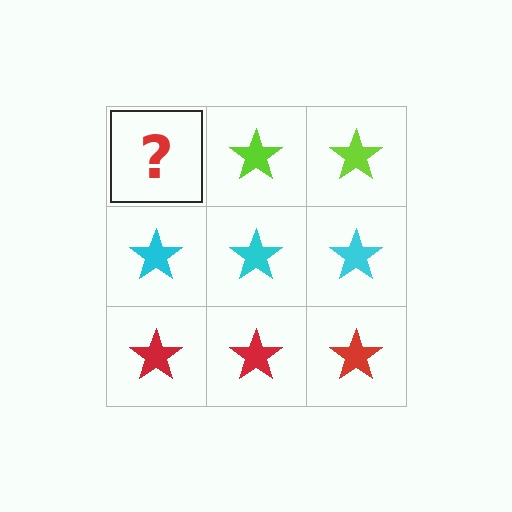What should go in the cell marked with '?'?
The missing cell should contain a lime star.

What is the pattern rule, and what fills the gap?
The rule is that each row has a consistent color. The gap should be filled with a lime star.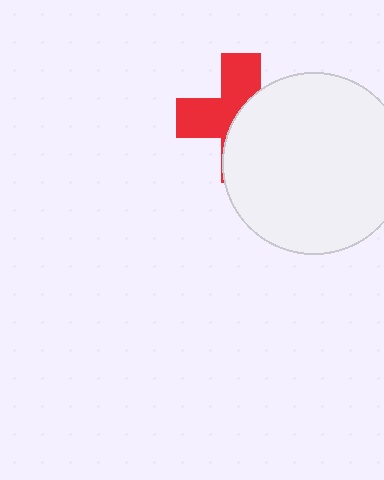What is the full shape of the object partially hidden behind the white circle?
The partially hidden object is a red cross.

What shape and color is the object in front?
The object in front is a white circle.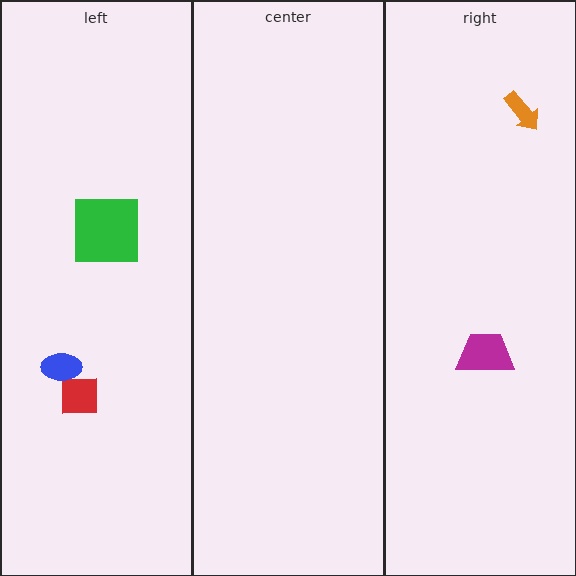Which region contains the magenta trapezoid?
The right region.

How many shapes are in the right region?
2.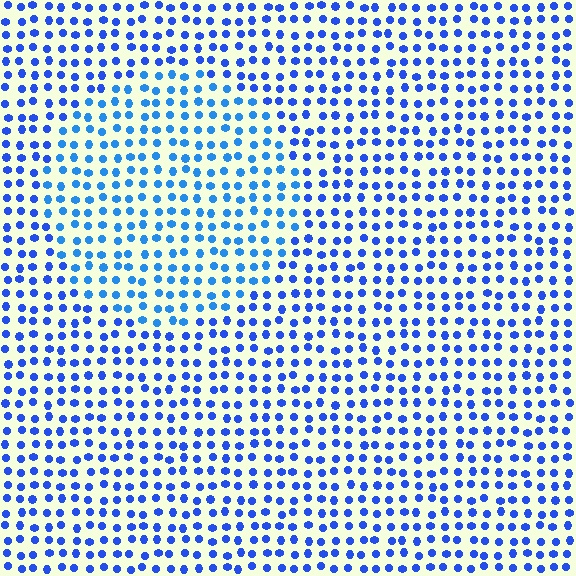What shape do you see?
I see a circle.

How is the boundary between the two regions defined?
The boundary is defined purely by a slight shift in hue (about 20 degrees). Spacing, size, and orientation are identical on both sides.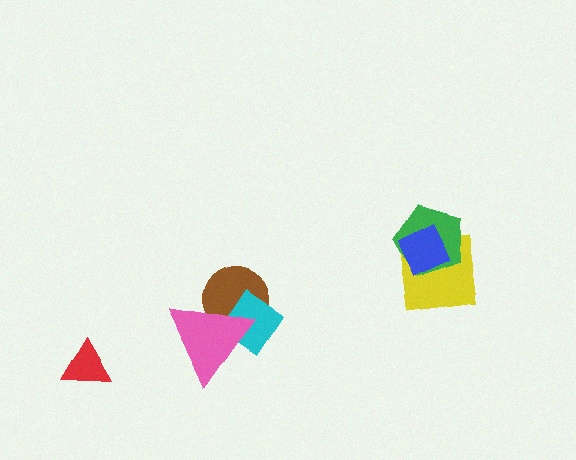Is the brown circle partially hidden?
Yes, it is partially covered by another shape.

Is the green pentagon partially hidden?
Yes, it is partially covered by another shape.